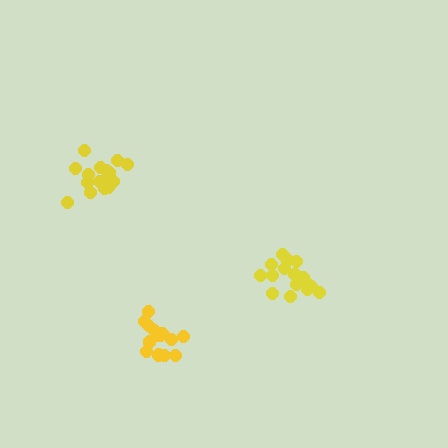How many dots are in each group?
Group 1: 17 dots, Group 2: 17 dots, Group 3: 14 dots (48 total).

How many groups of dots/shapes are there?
There are 3 groups.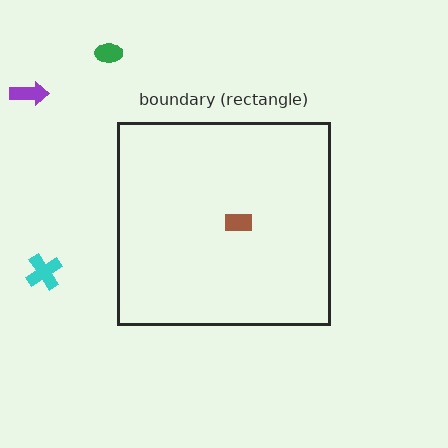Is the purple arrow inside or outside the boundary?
Outside.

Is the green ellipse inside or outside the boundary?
Outside.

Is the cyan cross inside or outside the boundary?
Outside.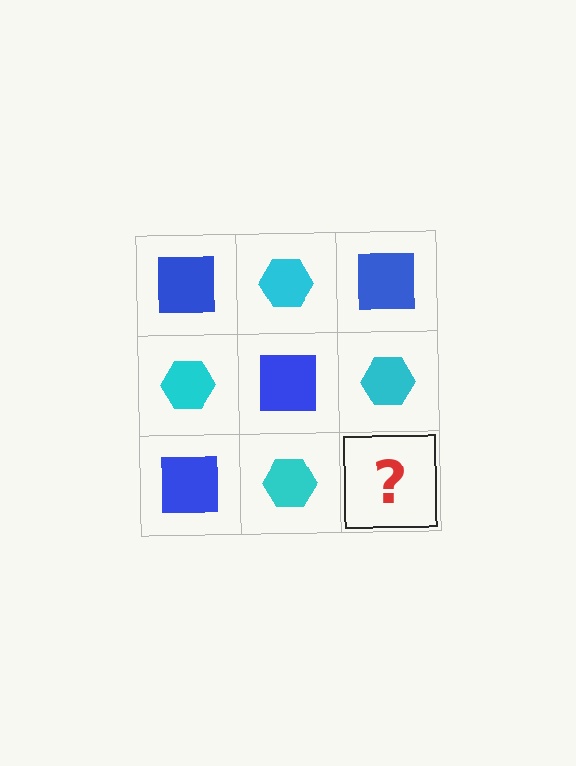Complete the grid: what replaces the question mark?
The question mark should be replaced with a blue square.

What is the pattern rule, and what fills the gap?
The rule is that it alternates blue square and cyan hexagon in a checkerboard pattern. The gap should be filled with a blue square.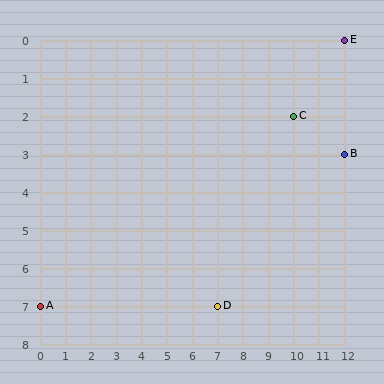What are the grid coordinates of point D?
Point D is at grid coordinates (7, 7).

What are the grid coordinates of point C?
Point C is at grid coordinates (10, 2).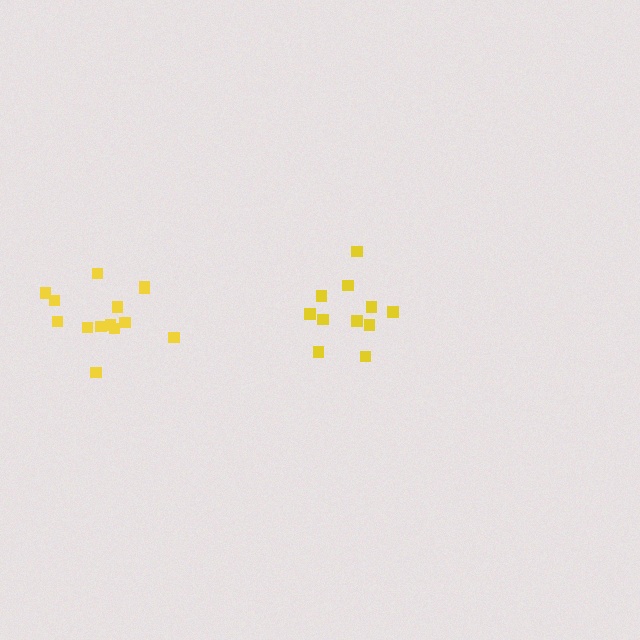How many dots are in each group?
Group 1: 14 dots, Group 2: 11 dots (25 total).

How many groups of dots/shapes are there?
There are 2 groups.